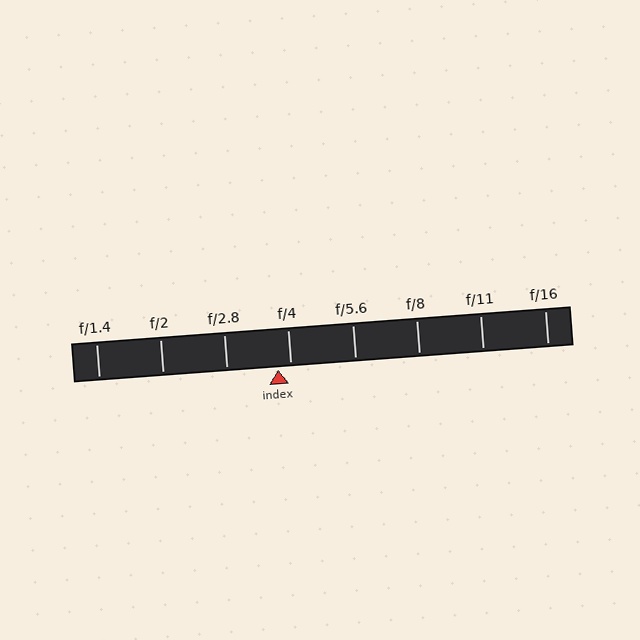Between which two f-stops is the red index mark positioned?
The index mark is between f/2.8 and f/4.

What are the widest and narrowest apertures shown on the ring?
The widest aperture shown is f/1.4 and the narrowest is f/16.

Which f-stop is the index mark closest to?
The index mark is closest to f/4.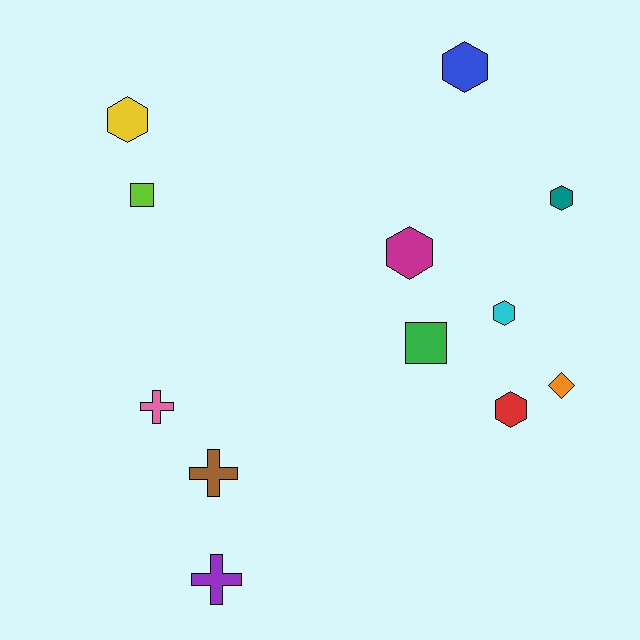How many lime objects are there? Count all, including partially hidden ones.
There is 1 lime object.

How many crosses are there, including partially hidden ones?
There are 3 crosses.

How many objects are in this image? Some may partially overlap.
There are 12 objects.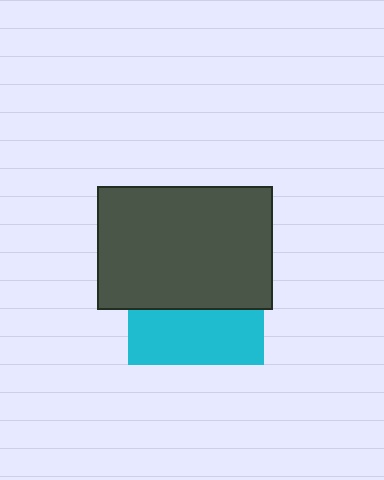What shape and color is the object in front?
The object in front is a dark gray rectangle.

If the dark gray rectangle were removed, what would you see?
You would see the complete cyan square.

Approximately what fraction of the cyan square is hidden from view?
Roughly 59% of the cyan square is hidden behind the dark gray rectangle.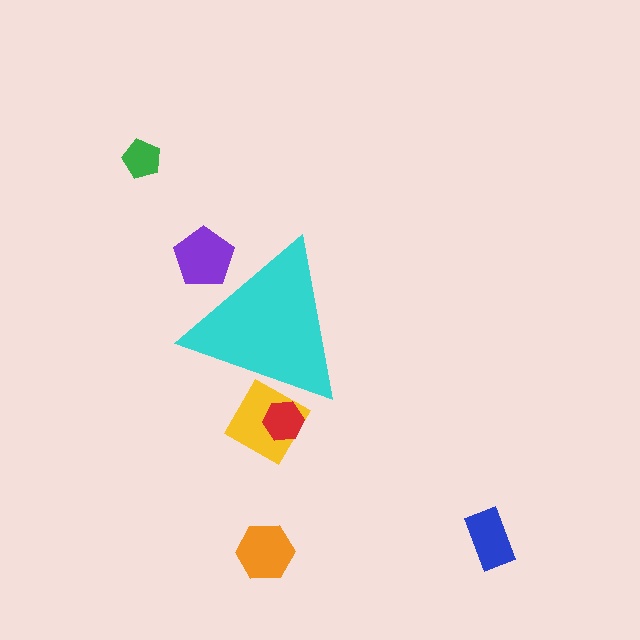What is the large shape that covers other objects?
A cyan triangle.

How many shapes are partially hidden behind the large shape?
3 shapes are partially hidden.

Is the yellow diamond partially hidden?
Yes, the yellow diamond is partially hidden behind the cyan triangle.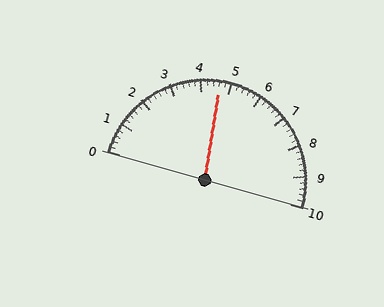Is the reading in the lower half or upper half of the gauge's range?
The reading is in the lower half of the range (0 to 10).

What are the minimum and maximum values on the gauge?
The gauge ranges from 0 to 10.